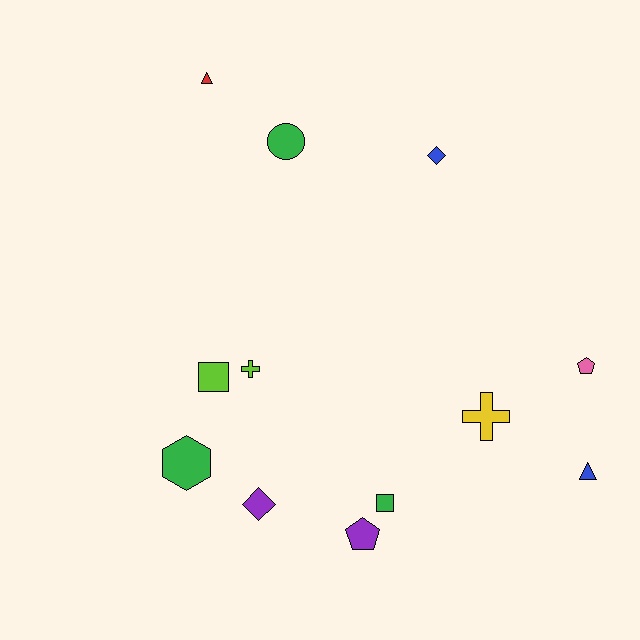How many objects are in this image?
There are 12 objects.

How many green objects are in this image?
There are 3 green objects.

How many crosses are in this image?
There are 2 crosses.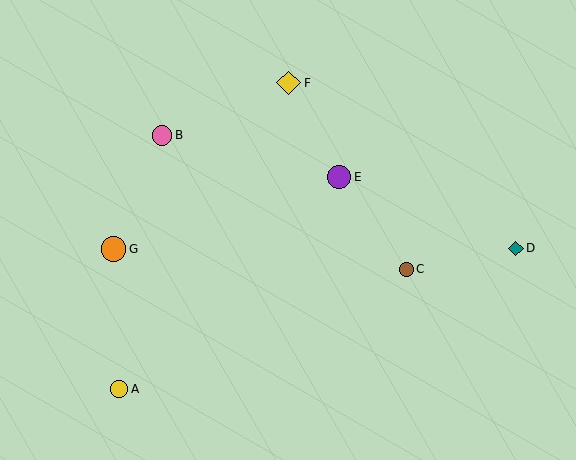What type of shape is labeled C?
Shape C is a brown circle.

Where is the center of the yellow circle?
The center of the yellow circle is at (119, 389).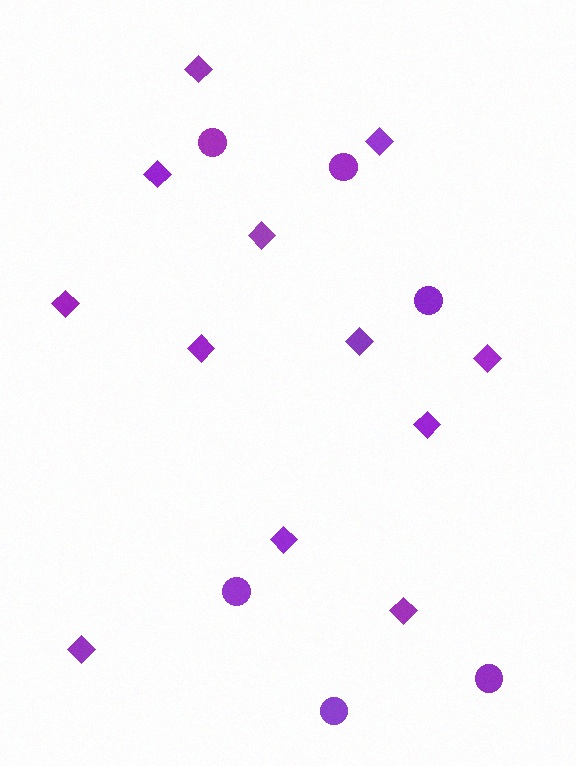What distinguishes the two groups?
There are 2 groups: one group of circles (6) and one group of diamonds (12).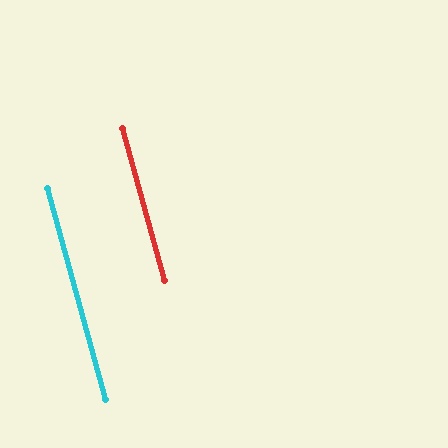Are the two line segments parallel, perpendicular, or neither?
Parallel — their directions differ by only 0.1°.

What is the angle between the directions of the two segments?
Approximately 0 degrees.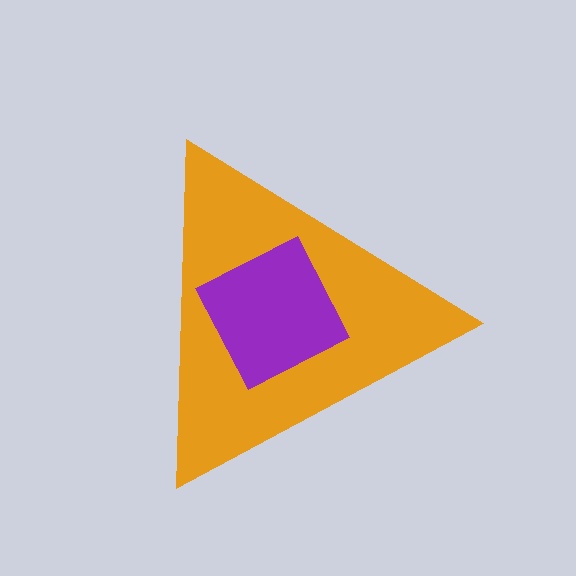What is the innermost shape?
The purple diamond.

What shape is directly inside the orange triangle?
The purple diamond.